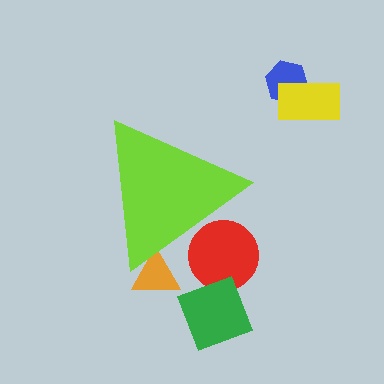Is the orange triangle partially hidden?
Yes, the orange triangle is partially hidden behind the lime triangle.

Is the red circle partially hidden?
Yes, the red circle is partially hidden behind the lime triangle.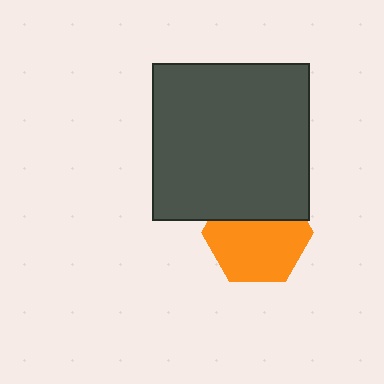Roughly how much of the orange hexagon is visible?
About half of it is visible (roughly 64%).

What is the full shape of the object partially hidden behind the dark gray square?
The partially hidden object is an orange hexagon.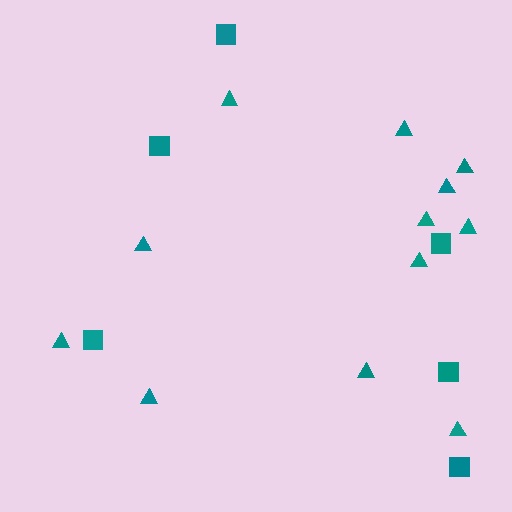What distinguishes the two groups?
There are 2 groups: one group of squares (6) and one group of triangles (12).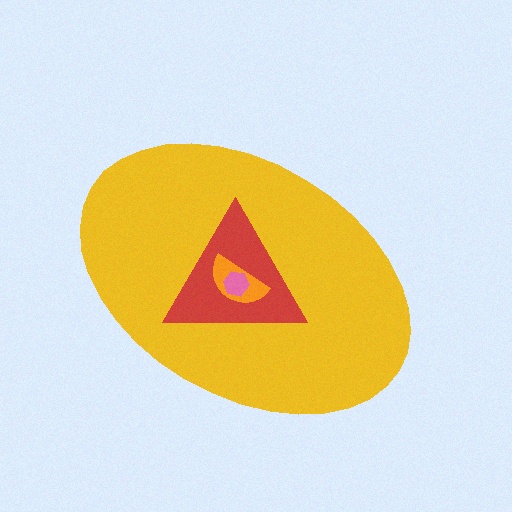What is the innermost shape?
The pink hexagon.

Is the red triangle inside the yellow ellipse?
Yes.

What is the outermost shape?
The yellow ellipse.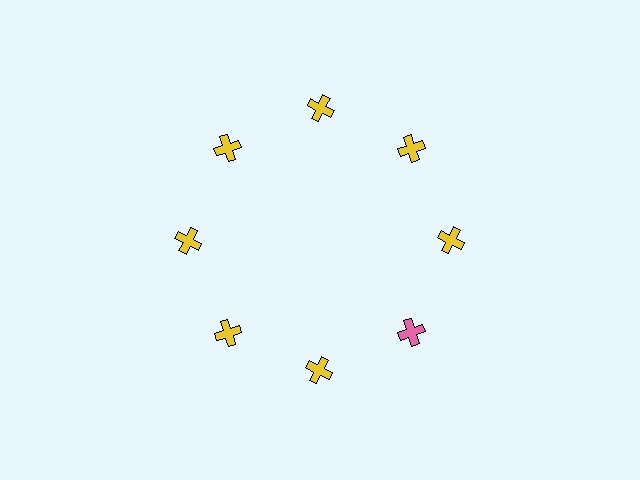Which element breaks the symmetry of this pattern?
The pink cross at roughly the 4 o'clock position breaks the symmetry. All other shapes are yellow crosses.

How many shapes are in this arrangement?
There are 8 shapes arranged in a ring pattern.